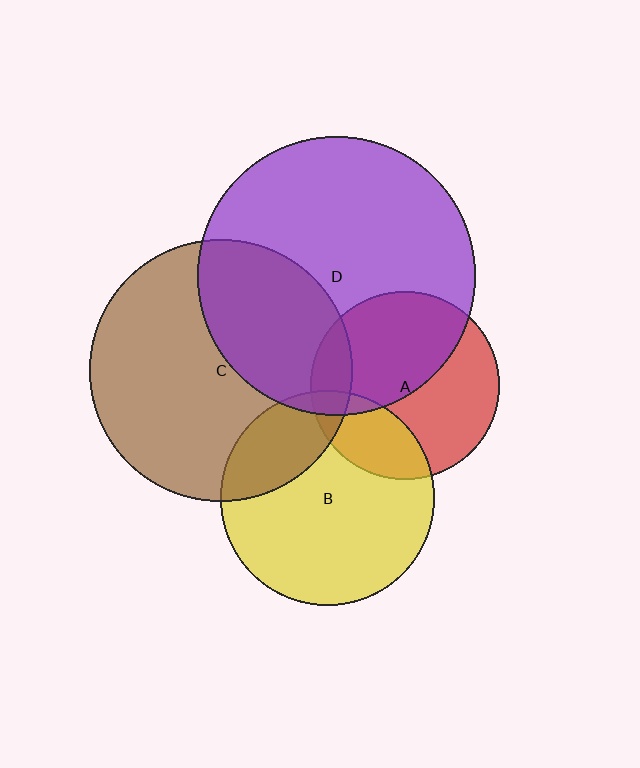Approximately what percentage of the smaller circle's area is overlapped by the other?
Approximately 35%.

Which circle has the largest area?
Circle D (purple).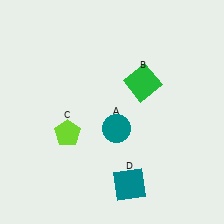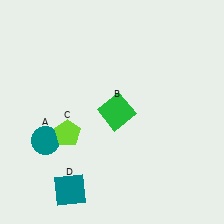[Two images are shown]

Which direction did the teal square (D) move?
The teal square (D) moved left.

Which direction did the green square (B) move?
The green square (B) moved down.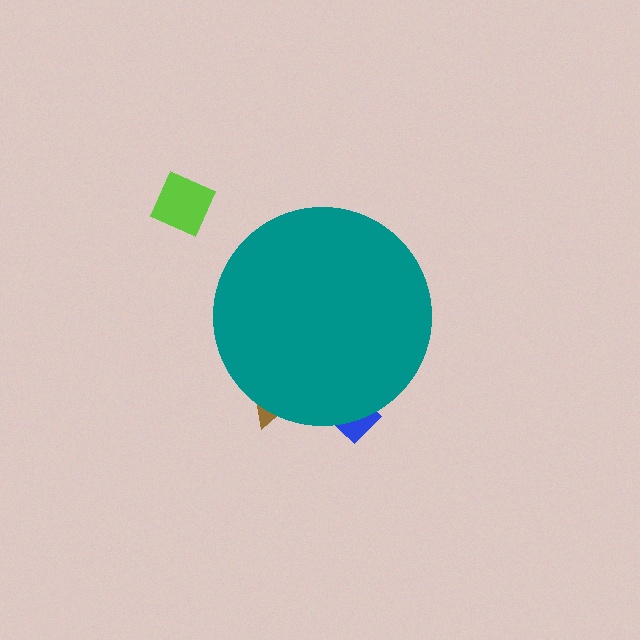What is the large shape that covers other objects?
A teal circle.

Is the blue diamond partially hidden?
Yes, the blue diamond is partially hidden behind the teal circle.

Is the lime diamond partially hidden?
No, the lime diamond is fully visible.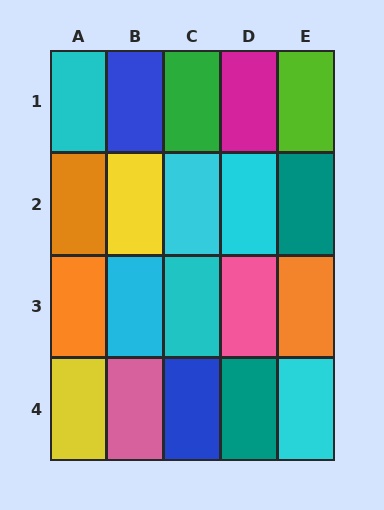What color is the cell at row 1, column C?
Green.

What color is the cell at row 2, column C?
Cyan.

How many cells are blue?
2 cells are blue.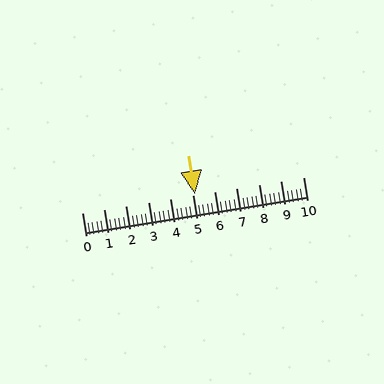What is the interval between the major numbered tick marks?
The major tick marks are spaced 1 units apart.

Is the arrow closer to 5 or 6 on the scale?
The arrow is closer to 5.